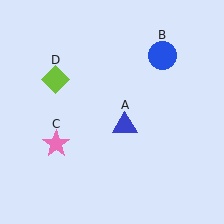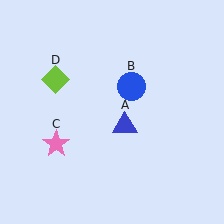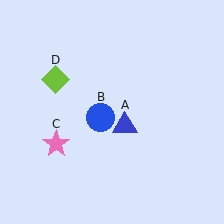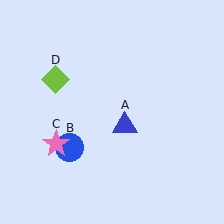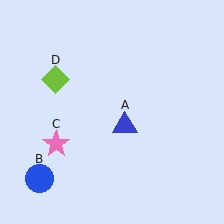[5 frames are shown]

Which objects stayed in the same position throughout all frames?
Blue triangle (object A) and pink star (object C) and lime diamond (object D) remained stationary.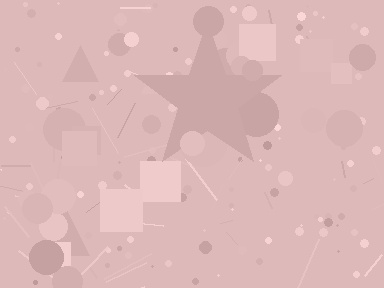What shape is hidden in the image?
A star is hidden in the image.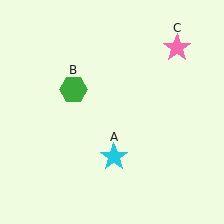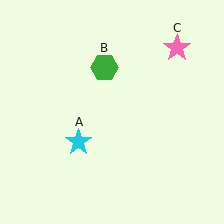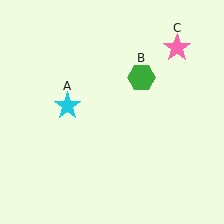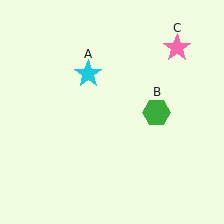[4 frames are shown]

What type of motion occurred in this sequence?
The cyan star (object A), green hexagon (object B) rotated clockwise around the center of the scene.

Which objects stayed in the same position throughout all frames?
Pink star (object C) remained stationary.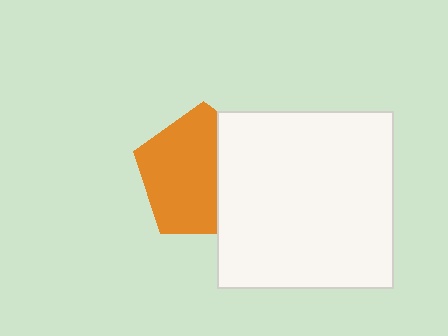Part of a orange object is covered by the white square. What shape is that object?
It is a pentagon.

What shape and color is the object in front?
The object in front is a white square.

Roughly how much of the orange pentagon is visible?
About half of it is visible (roughly 64%).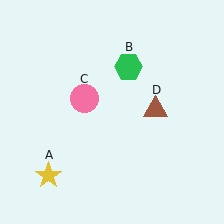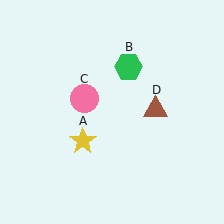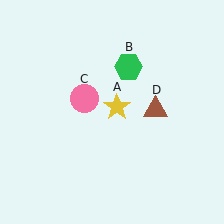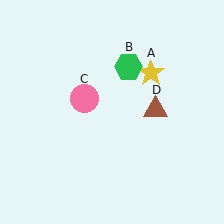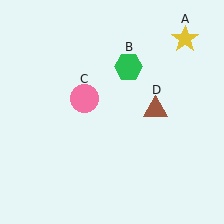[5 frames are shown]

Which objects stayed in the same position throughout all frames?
Green hexagon (object B) and pink circle (object C) and brown triangle (object D) remained stationary.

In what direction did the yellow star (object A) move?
The yellow star (object A) moved up and to the right.